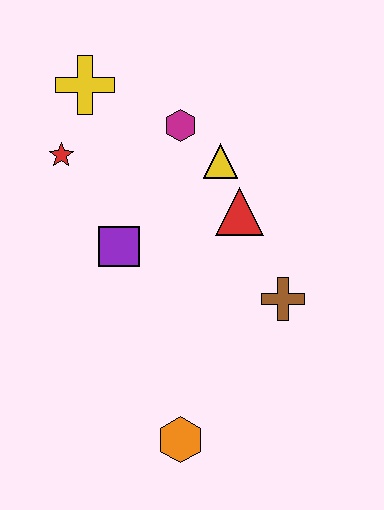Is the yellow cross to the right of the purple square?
No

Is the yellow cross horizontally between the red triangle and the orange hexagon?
No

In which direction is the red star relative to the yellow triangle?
The red star is to the left of the yellow triangle.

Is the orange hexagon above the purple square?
No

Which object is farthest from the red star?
The orange hexagon is farthest from the red star.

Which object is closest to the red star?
The yellow cross is closest to the red star.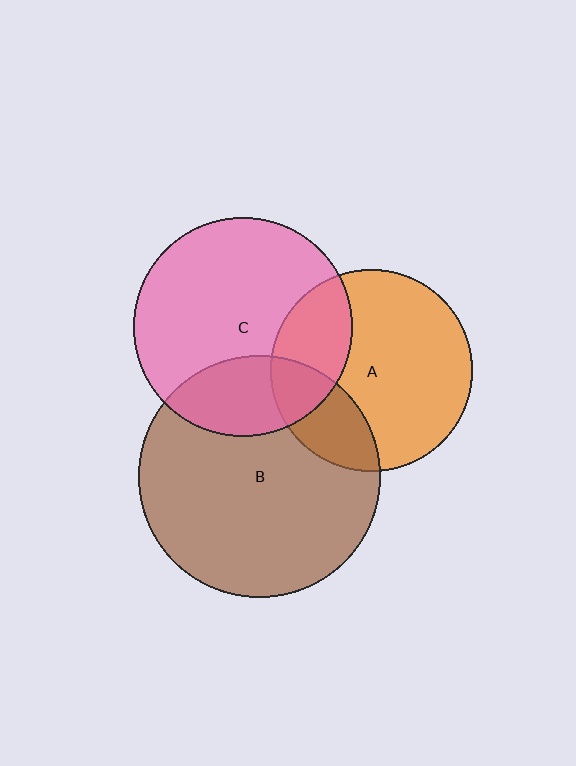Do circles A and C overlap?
Yes.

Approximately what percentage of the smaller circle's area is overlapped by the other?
Approximately 25%.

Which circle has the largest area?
Circle B (brown).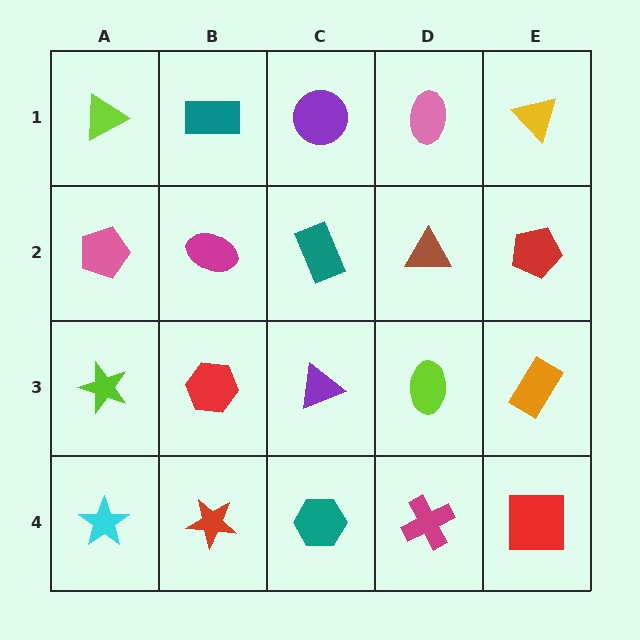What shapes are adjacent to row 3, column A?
A pink pentagon (row 2, column A), a cyan star (row 4, column A), a red hexagon (row 3, column B).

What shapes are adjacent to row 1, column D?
A brown triangle (row 2, column D), a purple circle (row 1, column C), a yellow triangle (row 1, column E).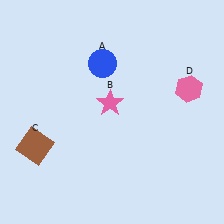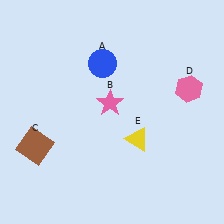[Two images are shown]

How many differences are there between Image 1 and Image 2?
There is 1 difference between the two images.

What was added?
A yellow triangle (E) was added in Image 2.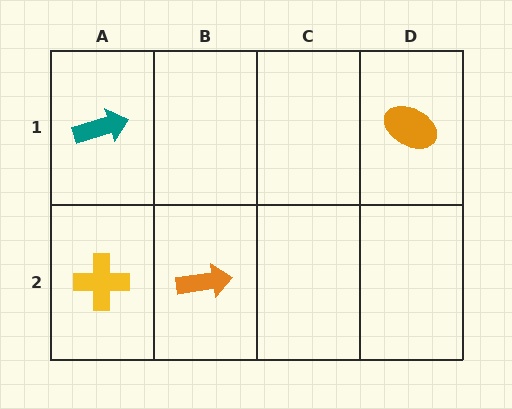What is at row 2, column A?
A yellow cross.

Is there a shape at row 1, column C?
No, that cell is empty.